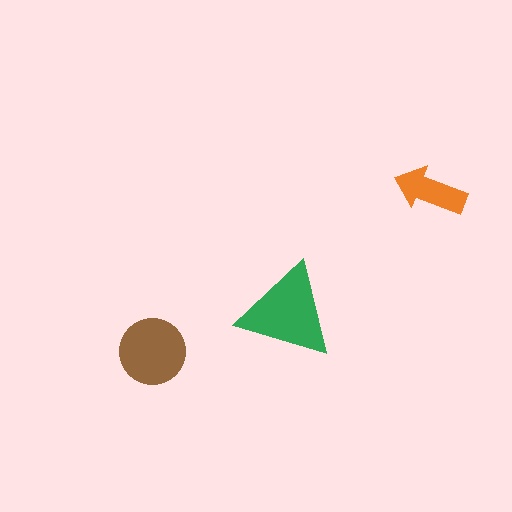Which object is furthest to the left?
The brown circle is leftmost.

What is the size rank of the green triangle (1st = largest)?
1st.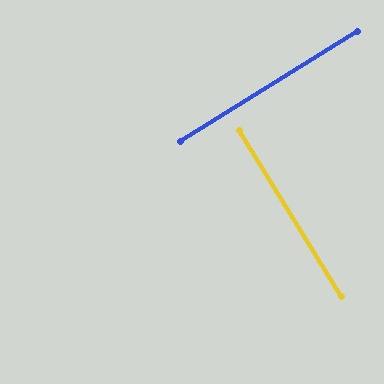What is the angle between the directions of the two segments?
Approximately 89 degrees.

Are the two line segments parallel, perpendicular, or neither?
Perpendicular — they meet at approximately 89°.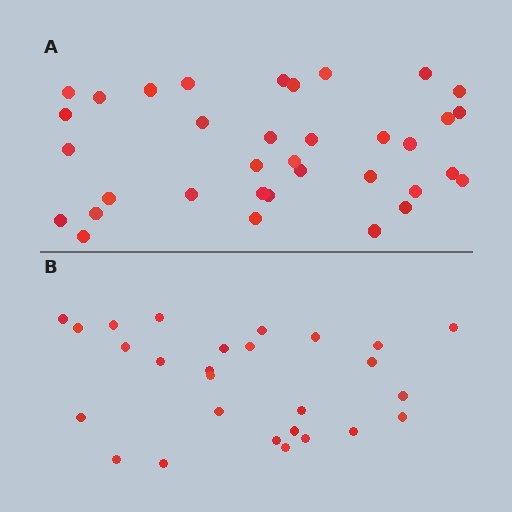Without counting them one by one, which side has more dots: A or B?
Region A (the top region) has more dots.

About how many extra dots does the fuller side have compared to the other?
Region A has roughly 8 or so more dots than region B.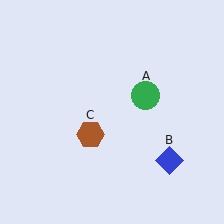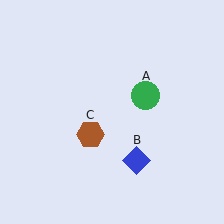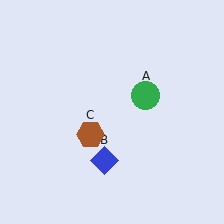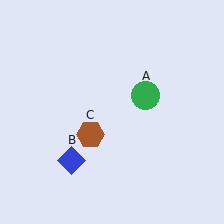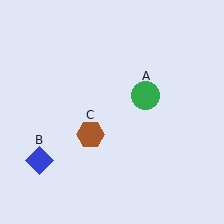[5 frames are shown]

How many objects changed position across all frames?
1 object changed position: blue diamond (object B).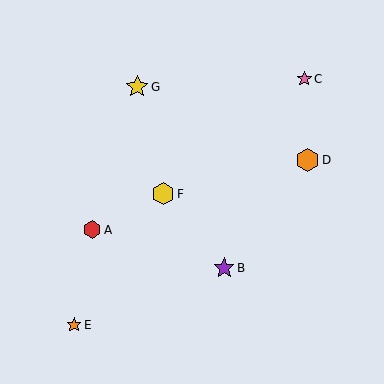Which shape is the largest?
The orange hexagon (labeled D) is the largest.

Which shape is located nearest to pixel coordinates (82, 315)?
The orange star (labeled E) at (74, 325) is nearest to that location.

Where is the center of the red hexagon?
The center of the red hexagon is at (92, 230).